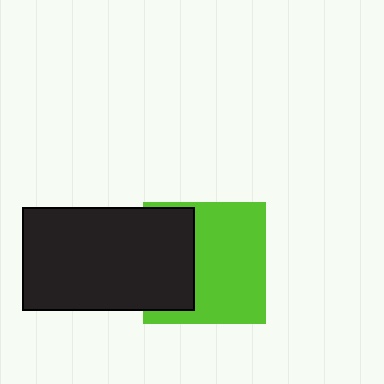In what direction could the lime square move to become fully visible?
The lime square could move right. That would shift it out from behind the black rectangle entirely.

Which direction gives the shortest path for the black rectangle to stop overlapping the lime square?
Moving left gives the shortest separation.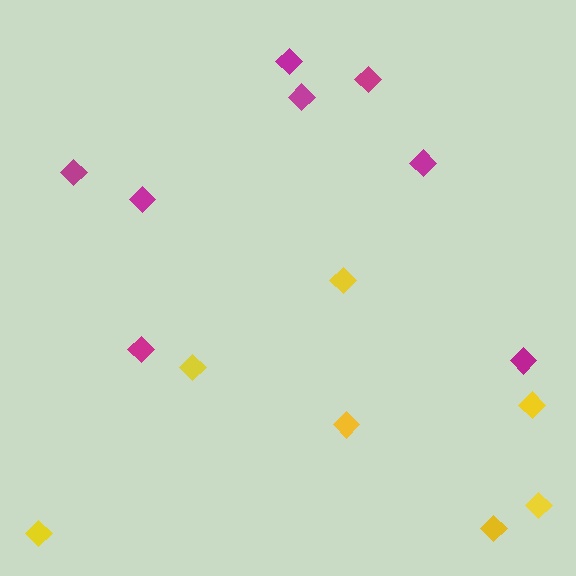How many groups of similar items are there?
There are 2 groups: one group of magenta diamonds (8) and one group of yellow diamonds (7).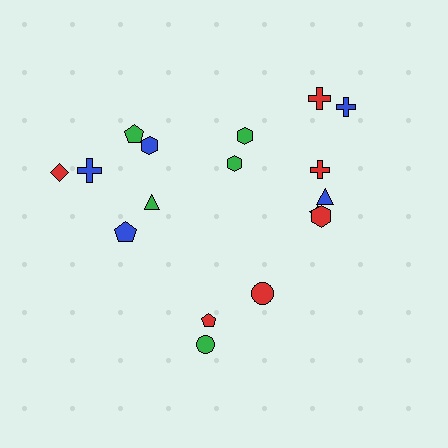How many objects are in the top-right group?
There are 8 objects.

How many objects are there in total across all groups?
There are 17 objects.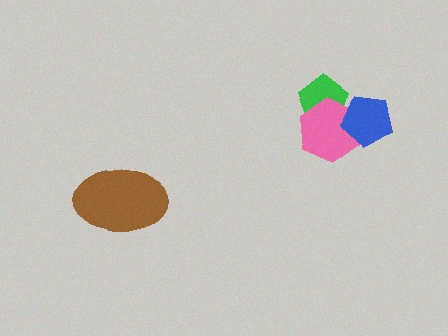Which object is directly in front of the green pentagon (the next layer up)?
The pink hexagon is directly in front of the green pentagon.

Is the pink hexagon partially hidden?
Yes, it is partially covered by another shape.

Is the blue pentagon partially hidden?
No, no other shape covers it.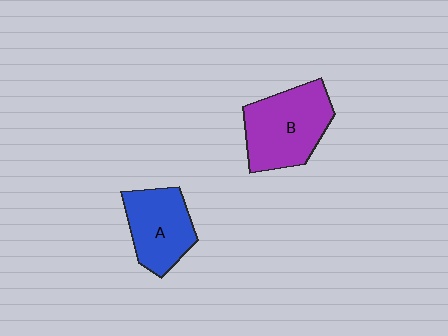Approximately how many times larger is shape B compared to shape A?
Approximately 1.3 times.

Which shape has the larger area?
Shape B (purple).